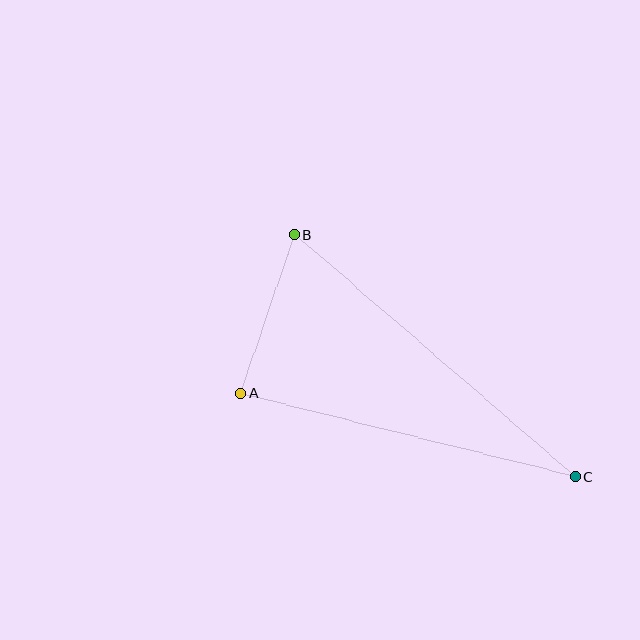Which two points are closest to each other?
Points A and B are closest to each other.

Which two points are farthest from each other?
Points B and C are farthest from each other.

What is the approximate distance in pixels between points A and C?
The distance between A and C is approximately 345 pixels.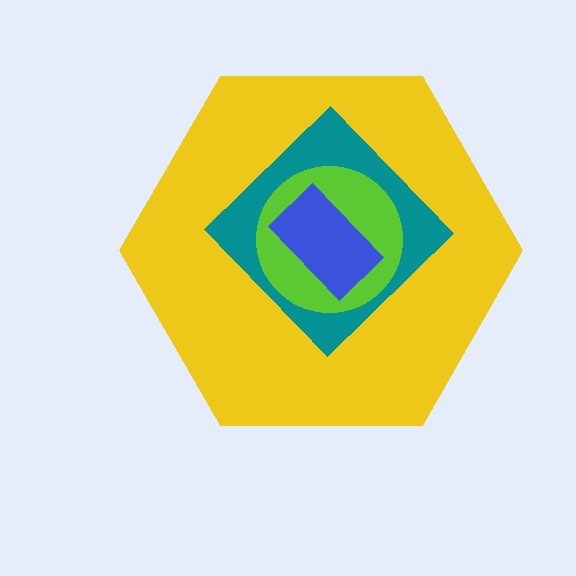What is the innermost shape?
The blue rectangle.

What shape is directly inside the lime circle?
The blue rectangle.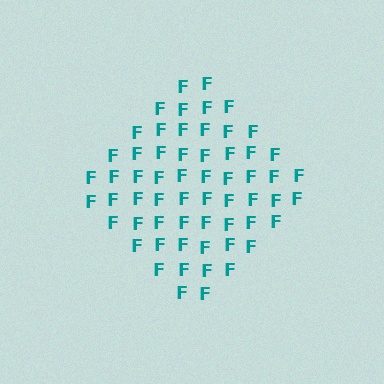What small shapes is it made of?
It is made of small letter F's.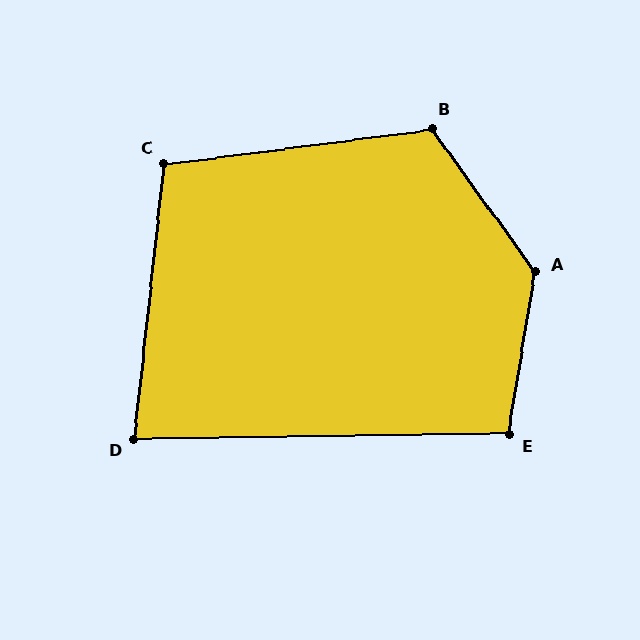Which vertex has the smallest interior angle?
D, at approximately 83 degrees.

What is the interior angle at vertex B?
Approximately 119 degrees (obtuse).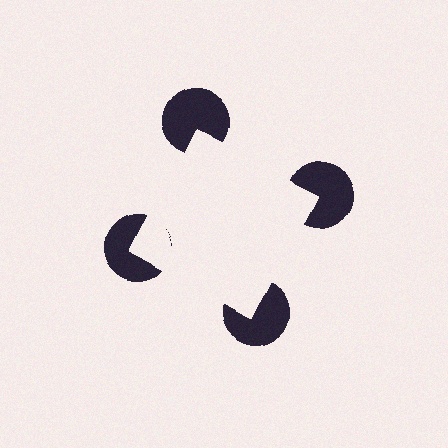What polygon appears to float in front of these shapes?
An illusory square — its edges are inferred from the aligned wedge cuts in the pac-man discs, not physically drawn.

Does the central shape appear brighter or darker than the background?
It typically appears slightly brighter than the background, even though no actual brightness change is drawn.